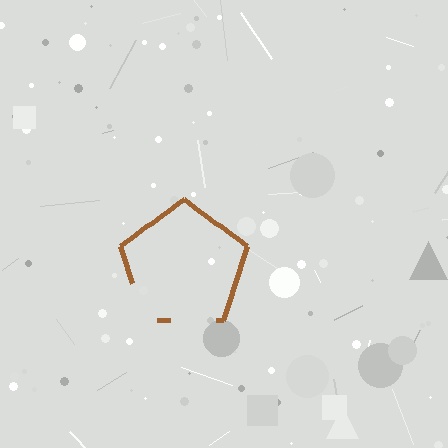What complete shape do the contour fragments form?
The contour fragments form a pentagon.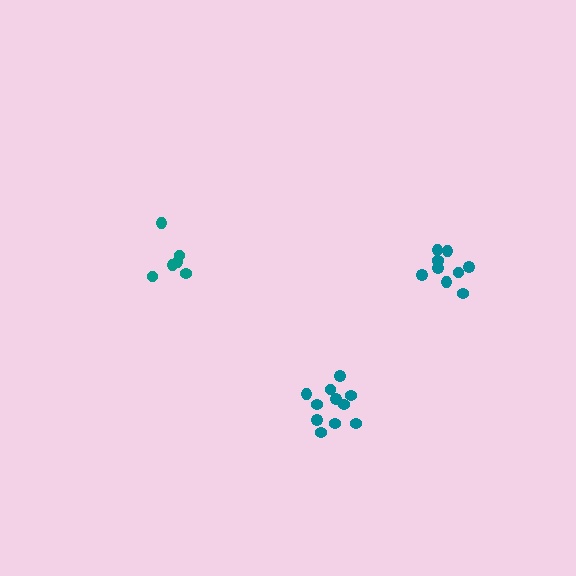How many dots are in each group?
Group 1: 11 dots, Group 2: 7 dots, Group 3: 9 dots (27 total).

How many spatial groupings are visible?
There are 3 spatial groupings.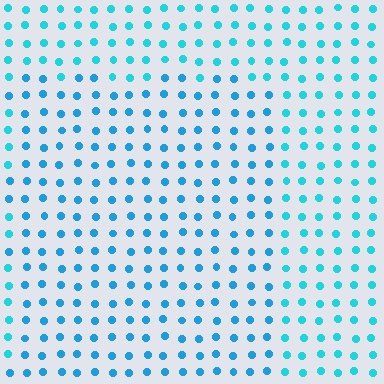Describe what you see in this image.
The image is filled with small cyan elements in a uniform arrangement. A rectangle-shaped region is visible where the elements are tinted to a slightly different hue, forming a subtle color boundary.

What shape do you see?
I see a rectangle.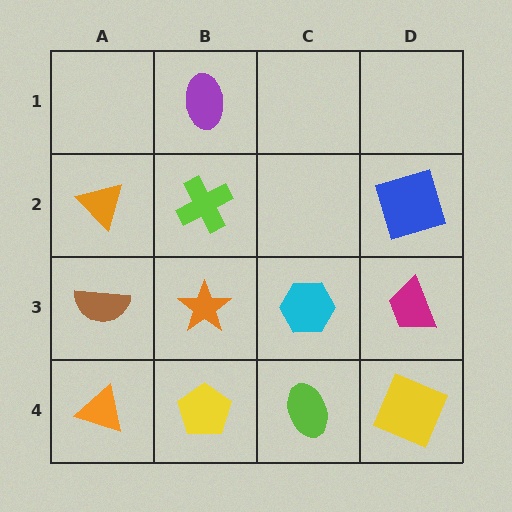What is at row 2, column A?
An orange triangle.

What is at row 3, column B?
An orange star.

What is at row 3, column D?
A magenta trapezoid.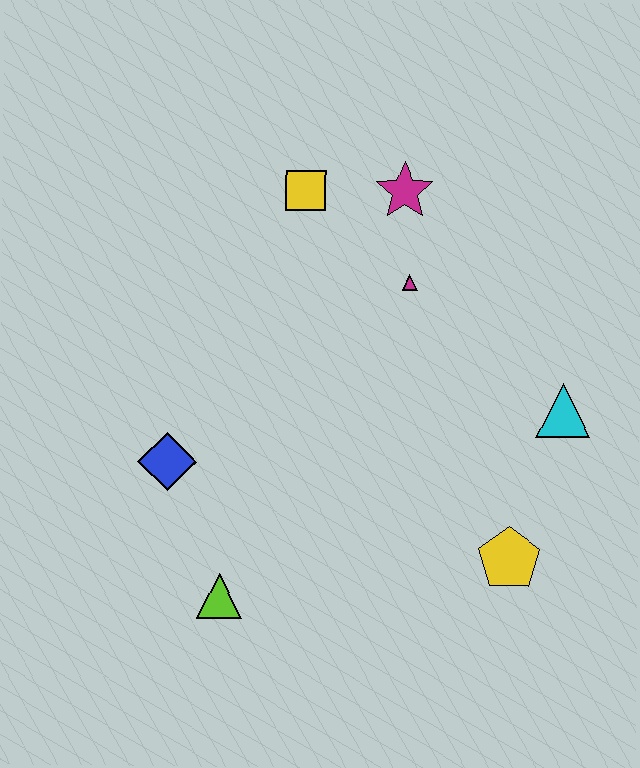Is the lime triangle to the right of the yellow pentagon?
No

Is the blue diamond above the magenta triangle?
No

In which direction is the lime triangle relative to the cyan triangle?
The lime triangle is to the left of the cyan triangle.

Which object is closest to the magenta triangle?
The magenta star is closest to the magenta triangle.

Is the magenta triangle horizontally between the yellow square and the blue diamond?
No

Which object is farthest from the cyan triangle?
The blue diamond is farthest from the cyan triangle.